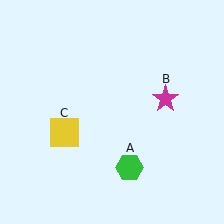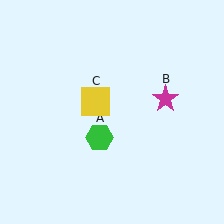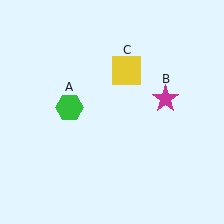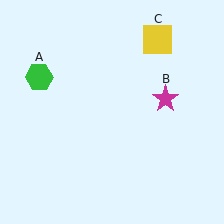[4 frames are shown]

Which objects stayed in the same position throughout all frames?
Magenta star (object B) remained stationary.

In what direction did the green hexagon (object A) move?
The green hexagon (object A) moved up and to the left.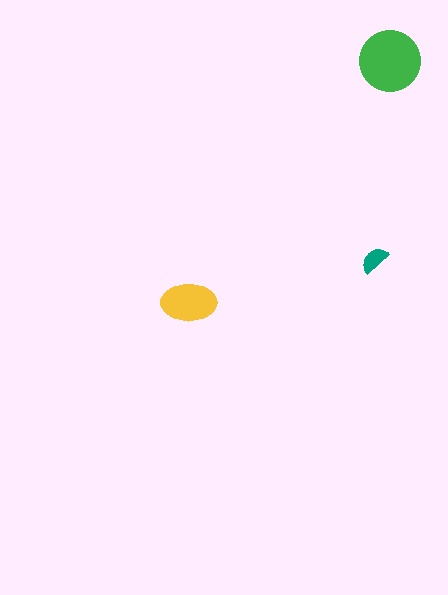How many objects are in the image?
There are 3 objects in the image.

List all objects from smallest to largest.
The teal semicircle, the yellow ellipse, the green circle.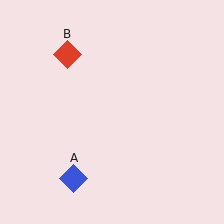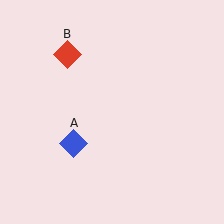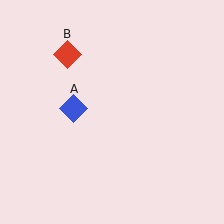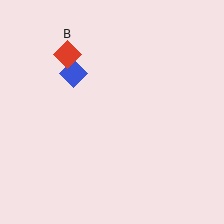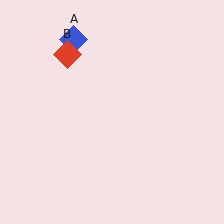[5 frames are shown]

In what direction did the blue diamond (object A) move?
The blue diamond (object A) moved up.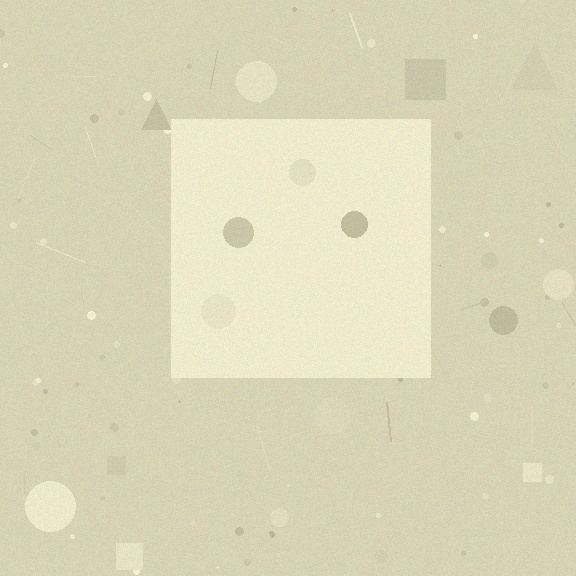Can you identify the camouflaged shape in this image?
The camouflaged shape is a square.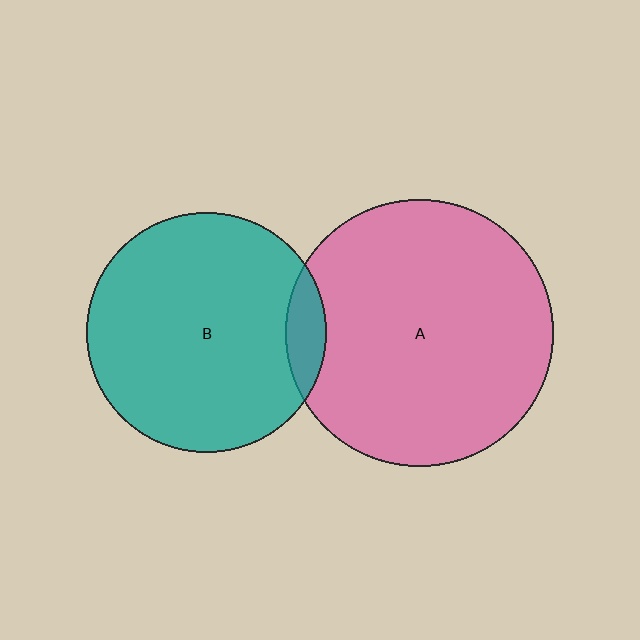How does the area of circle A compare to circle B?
Approximately 1.2 times.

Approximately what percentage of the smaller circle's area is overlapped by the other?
Approximately 10%.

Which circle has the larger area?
Circle A (pink).